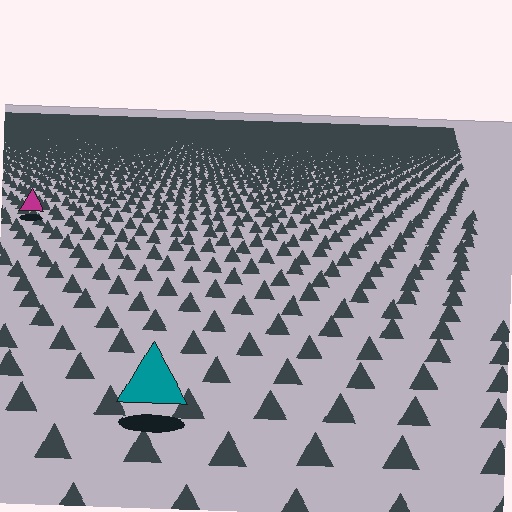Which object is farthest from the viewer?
The magenta triangle is farthest from the viewer. It appears smaller and the ground texture around it is denser.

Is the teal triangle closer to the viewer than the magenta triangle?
Yes. The teal triangle is closer — you can tell from the texture gradient: the ground texture is coarser near it.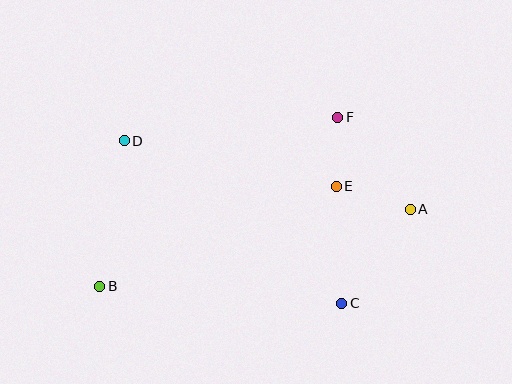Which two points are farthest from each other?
Points A and B are farthest from each other.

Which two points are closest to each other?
Points E and F are closest to each other.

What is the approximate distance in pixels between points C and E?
The distance between C and E is approximately 117 pixels.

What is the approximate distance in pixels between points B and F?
The distance between B and F is approximately 292 pixels.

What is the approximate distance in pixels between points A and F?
The distance between A and F is approximately 117 pixels.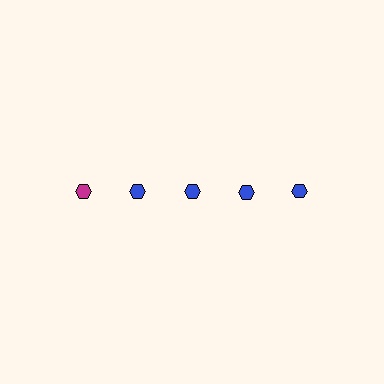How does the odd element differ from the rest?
It has a different color: magenta instead of blue.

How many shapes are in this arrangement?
There are 5 shapes arranged in a grid pattern.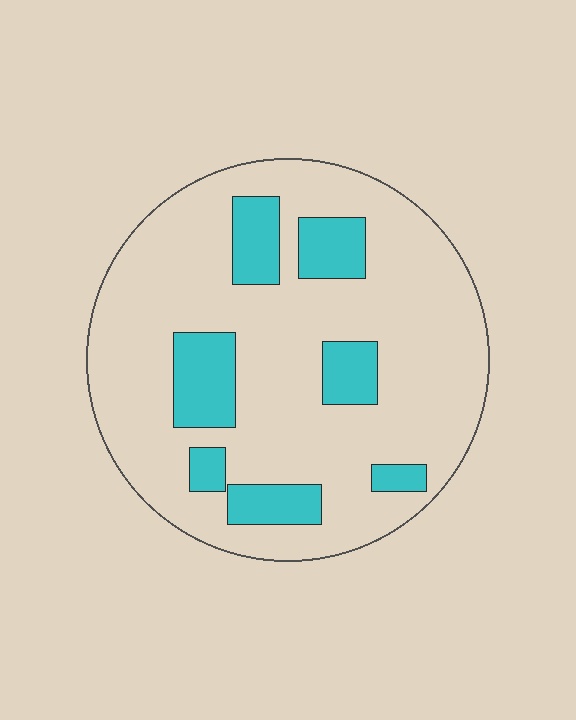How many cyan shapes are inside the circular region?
7.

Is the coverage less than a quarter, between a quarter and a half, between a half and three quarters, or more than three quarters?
Less than a quarter.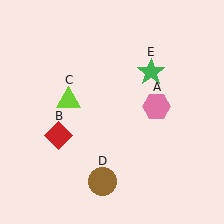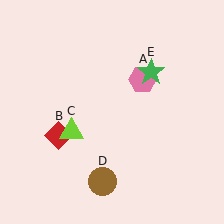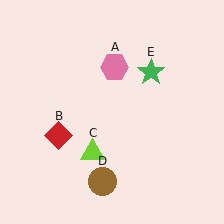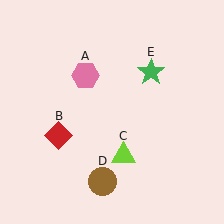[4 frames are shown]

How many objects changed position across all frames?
2 objects changed position: pink hexagon (object A), lime triangle (object C).